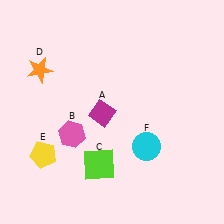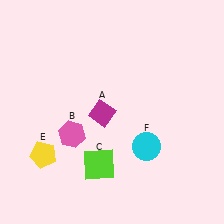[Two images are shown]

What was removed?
The orange star (D) was removed in Image 2.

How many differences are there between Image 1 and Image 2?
There is 1 difference between the two images.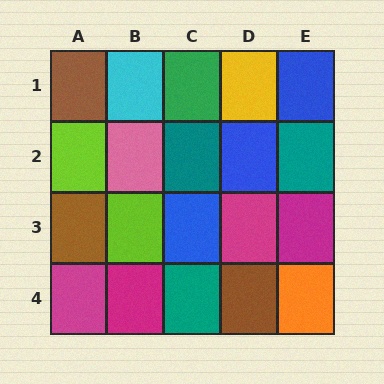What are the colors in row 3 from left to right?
Brown, lime, blue, magenta, magenta.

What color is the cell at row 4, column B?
Magenta.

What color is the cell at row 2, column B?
Pink.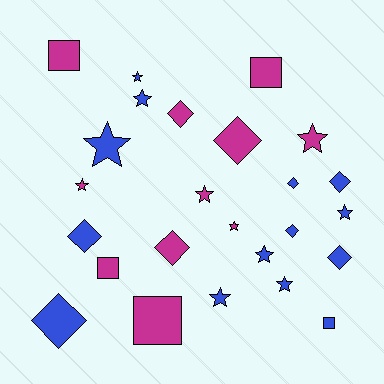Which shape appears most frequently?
Star, with 11 objects.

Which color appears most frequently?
Blue, with 14 objects.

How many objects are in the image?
There are 25 objects.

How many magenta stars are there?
There are 4 magenta stars.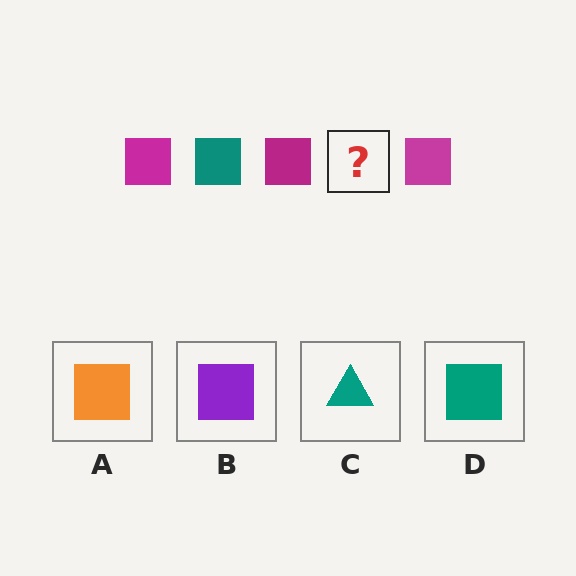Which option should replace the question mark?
Option D.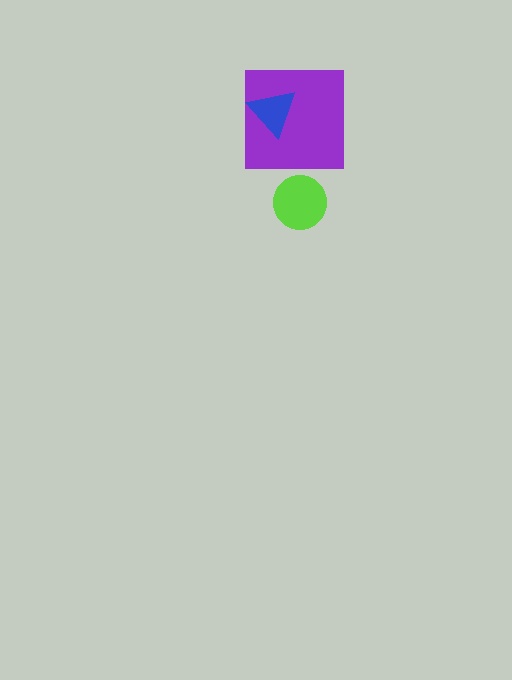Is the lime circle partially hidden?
No, no other shape covers it.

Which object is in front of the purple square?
The blue triangle is in front of the purple square.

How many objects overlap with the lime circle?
0 objects overlap with the lime circle.